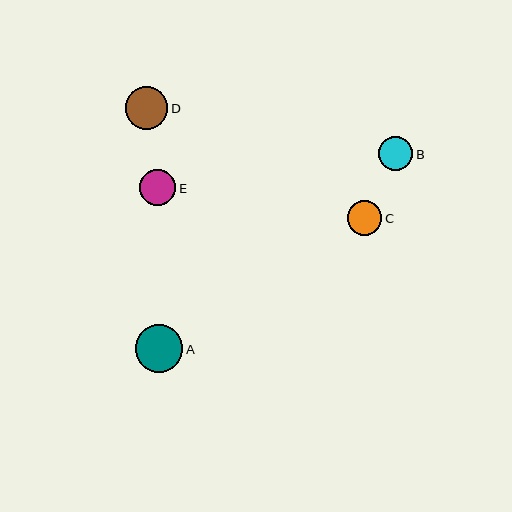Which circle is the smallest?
Circle B is the smallest with a size of approximately 34 pixels.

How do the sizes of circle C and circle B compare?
Circle C and circle B are approximately the same size.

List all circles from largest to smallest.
From largest to smallest: A, D, E, C, B.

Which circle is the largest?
Circle A is the largest with a size of approximately 47 pixels.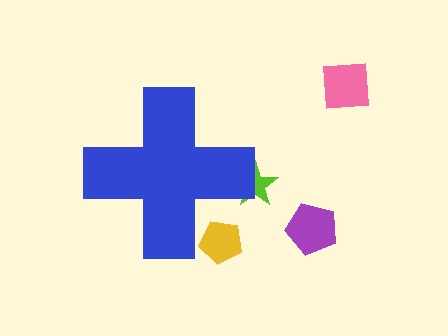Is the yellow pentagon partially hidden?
Yes, the yellow pentagon is partially hidden behind the blue cross.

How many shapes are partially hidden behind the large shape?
2 shapes are partially hidden.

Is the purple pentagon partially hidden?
No, the purple pentagon is fully visible.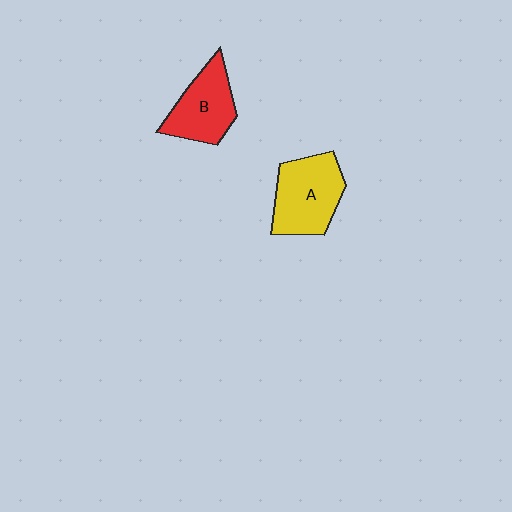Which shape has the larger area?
Shape A (yellow).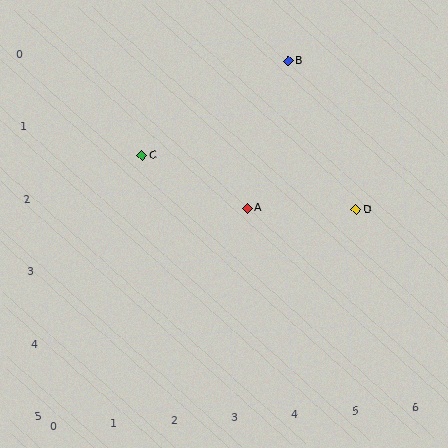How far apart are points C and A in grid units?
Points C and A are about 1.9 grid units apart.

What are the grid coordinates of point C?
Point C is at approximately (1.7, 1.5).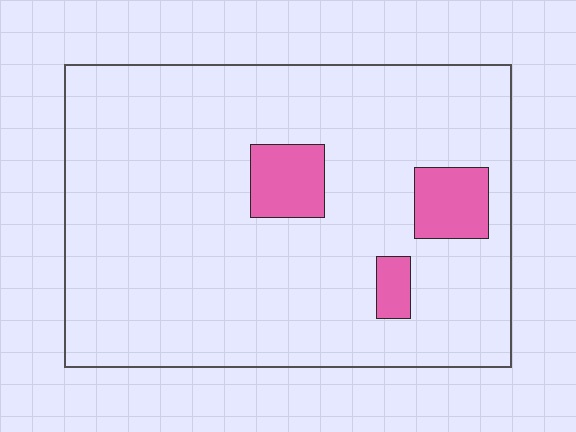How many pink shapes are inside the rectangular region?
3.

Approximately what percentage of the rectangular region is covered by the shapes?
Approximately 10%.